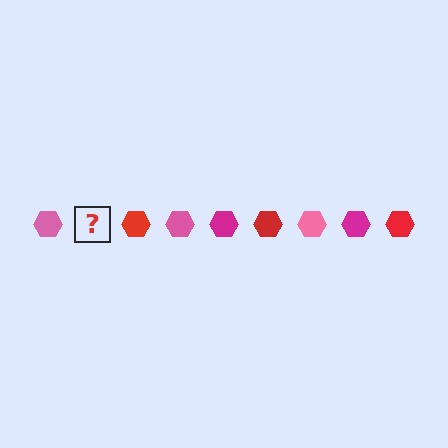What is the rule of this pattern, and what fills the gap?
The rule is that the pattern cycles through pink, magenta, red hexagons. The gap should be filled with a magenta hexagon.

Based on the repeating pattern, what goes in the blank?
The blank should be a magenta hexagon.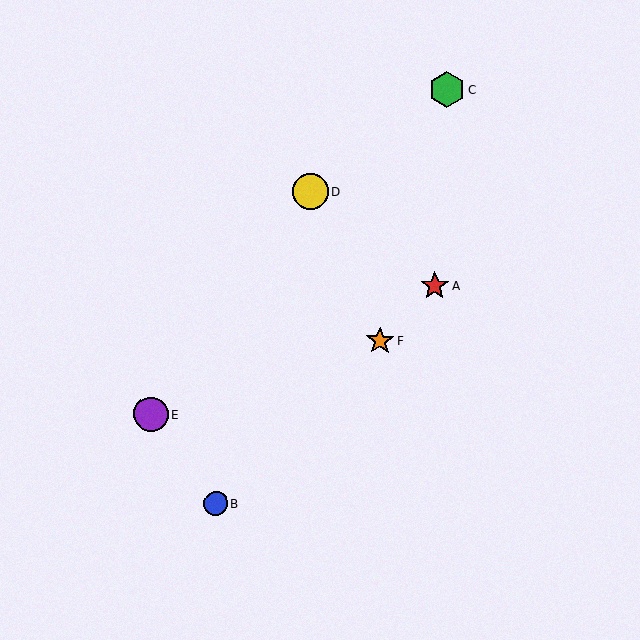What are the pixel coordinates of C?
Object C is at (447, 90).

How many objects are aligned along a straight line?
3 objects (A, B, F) are aligned along a straight line.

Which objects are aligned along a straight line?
Objects A, B, F are aligned along a straight line.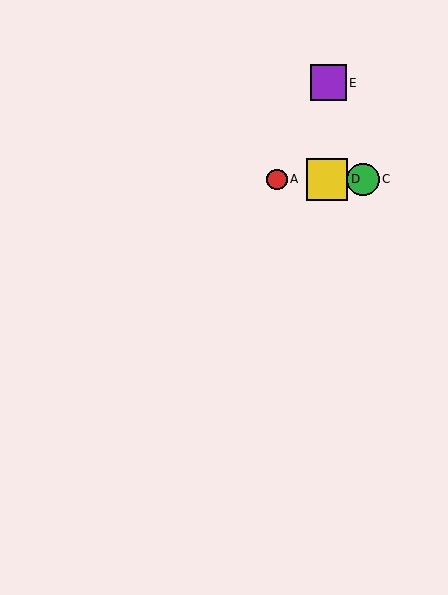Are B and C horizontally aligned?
Yes, both are at y≈179.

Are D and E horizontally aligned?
No, D is at y≈179 and E is at y≈83.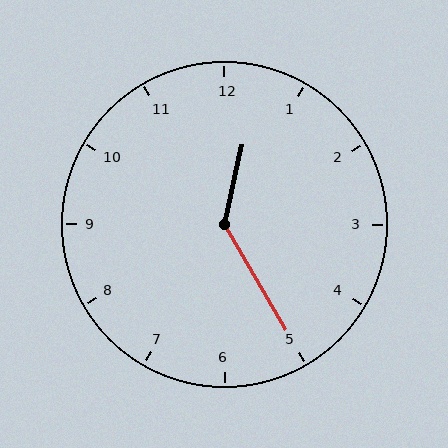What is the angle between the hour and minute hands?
Approximately 138 degrees.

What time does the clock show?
12:25.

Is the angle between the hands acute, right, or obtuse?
It is obtuse.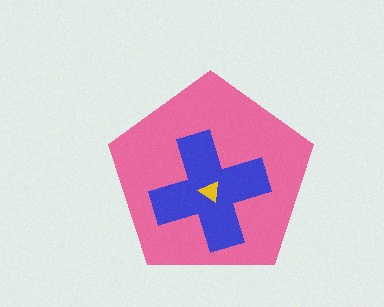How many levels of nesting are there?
3.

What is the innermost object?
The yellow triangle.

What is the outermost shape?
The pink pentagon.